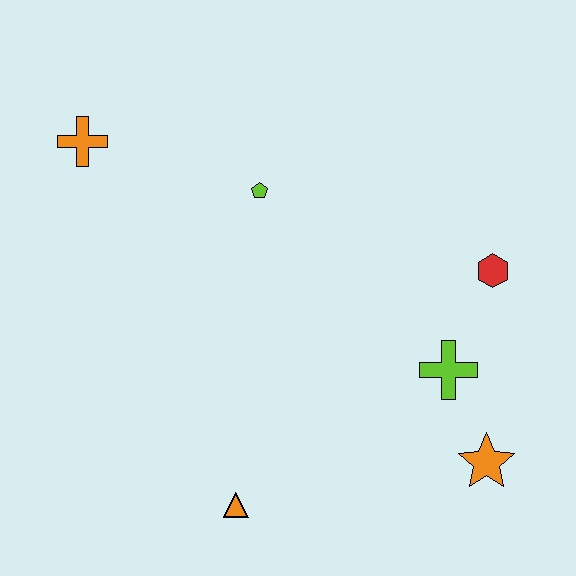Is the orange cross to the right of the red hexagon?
No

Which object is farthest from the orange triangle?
The orange cross is farthest from the orange triangle.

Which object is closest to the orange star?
The lime cross is closest to the orange star.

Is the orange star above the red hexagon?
No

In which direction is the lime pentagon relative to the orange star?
The lime pentagon is above the orange star.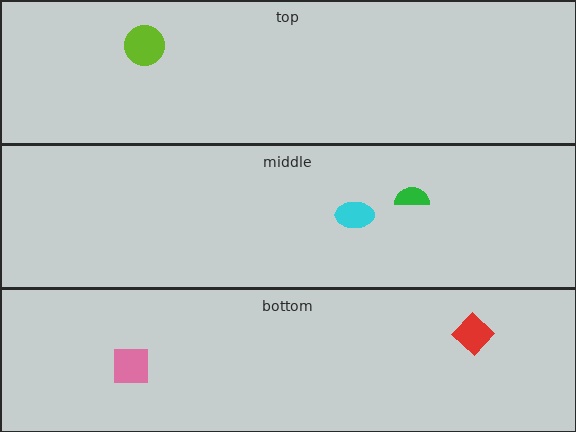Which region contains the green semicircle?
The middle region.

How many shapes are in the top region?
1.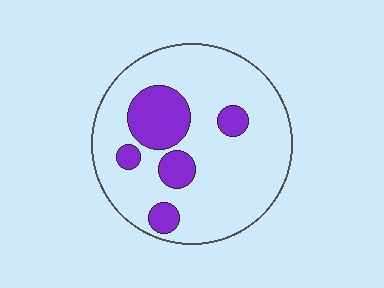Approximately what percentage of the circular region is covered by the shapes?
Approximately 20%.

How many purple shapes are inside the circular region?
5.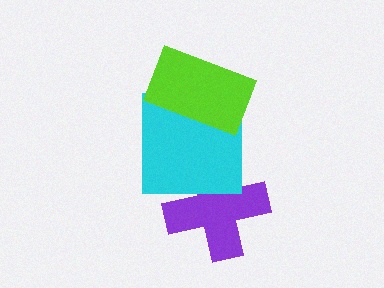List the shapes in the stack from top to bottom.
From top to bottom: the lime rectangle, the cyan square, the purple cross.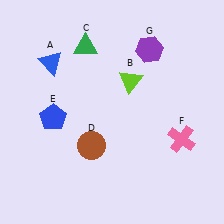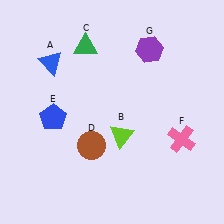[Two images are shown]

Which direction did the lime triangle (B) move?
The lime triangle (B) moved down.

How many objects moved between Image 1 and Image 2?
1 object moved between the two images.